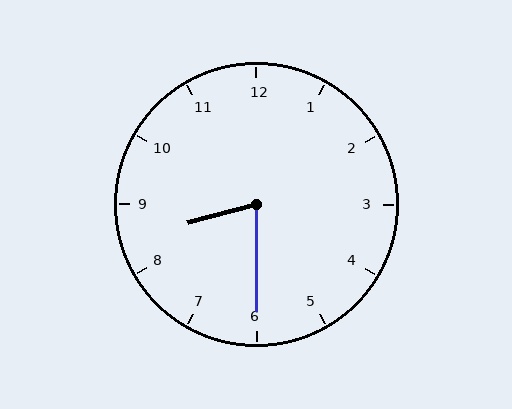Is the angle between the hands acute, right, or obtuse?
It is acute.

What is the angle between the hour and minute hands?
Approximately 75 degrees.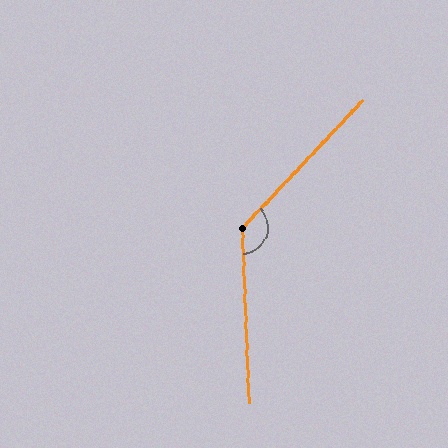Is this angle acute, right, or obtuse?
It is obtuse.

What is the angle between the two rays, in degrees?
Approximately 134 degrees.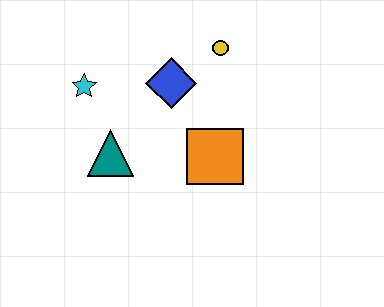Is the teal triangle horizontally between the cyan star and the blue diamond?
Yes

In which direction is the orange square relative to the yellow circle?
The orange square is below the yellow circle.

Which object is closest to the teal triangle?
The cyan star is closest to the teal triangle.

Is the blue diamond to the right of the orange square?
No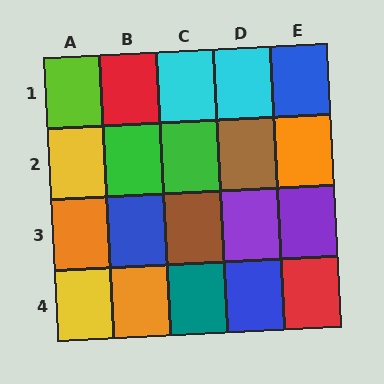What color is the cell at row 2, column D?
Brown.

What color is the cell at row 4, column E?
Red.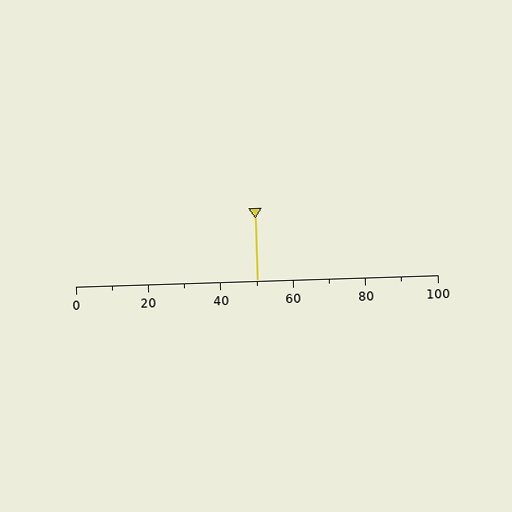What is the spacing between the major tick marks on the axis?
The major ticks are spaced 20 apart.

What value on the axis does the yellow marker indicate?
The marker indicates approximately 50.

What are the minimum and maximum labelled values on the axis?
The axis runs from 0 to 100.